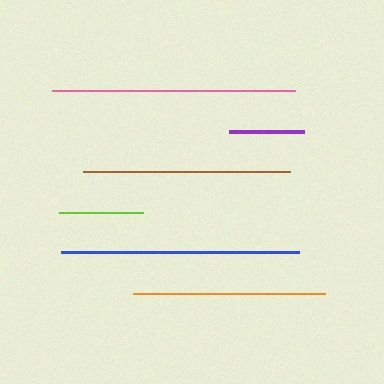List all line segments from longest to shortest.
From longest to shortest: pink, blue, brown, orange, lime, purple.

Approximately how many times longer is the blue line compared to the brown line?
The blue line is approximately 1.2 times the length of the brown line.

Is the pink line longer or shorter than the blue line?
The pink line is longer than the blue line.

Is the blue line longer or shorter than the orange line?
The blue line is longer than the orange line.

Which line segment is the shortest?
The purple line is the shortest at approximately 75 pixels.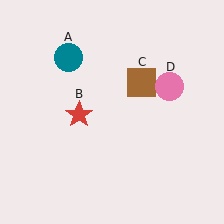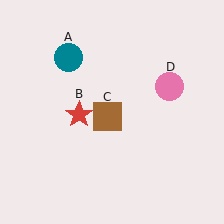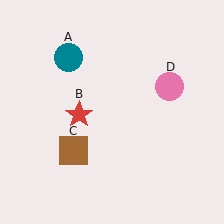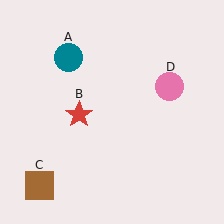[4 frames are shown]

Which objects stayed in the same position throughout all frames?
Teal circle (object A) and red star (object B) and pink circle (object D) remained stationary.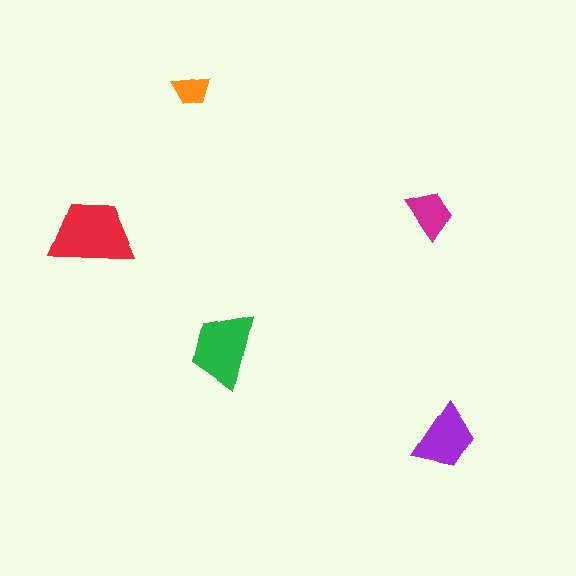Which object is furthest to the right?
The purple trapezoid is rightmost.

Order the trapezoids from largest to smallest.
the red one, the green one, the purple one, the magenta one, the orange one.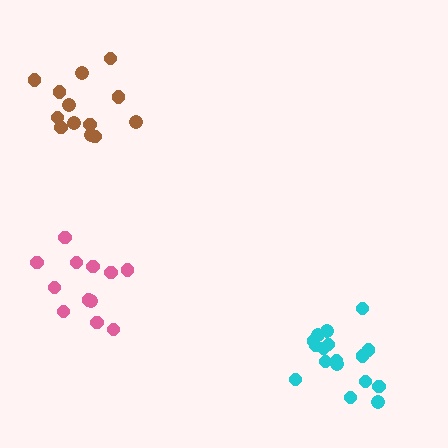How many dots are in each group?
Group 1: 13 dots, Group 2: 12 dots, Group 3: 17 dots (42 total).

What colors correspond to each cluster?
The clusters are colored: brown, pink, cyan.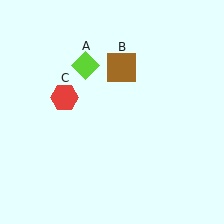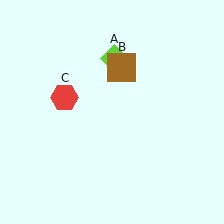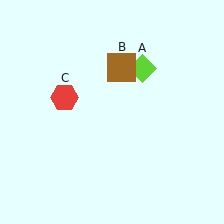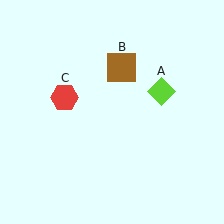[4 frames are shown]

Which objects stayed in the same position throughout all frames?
Brown square (object B) and red hexagon (object C) remained stationary.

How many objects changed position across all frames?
1 object changed position: lime diamond (object A).